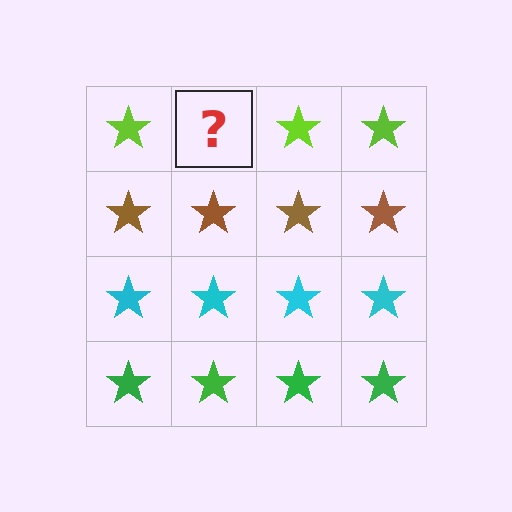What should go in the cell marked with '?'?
The missing cell should contain a lime star.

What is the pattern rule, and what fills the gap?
The rule is that each row has a consistent color. The gap should be filled with a lime star.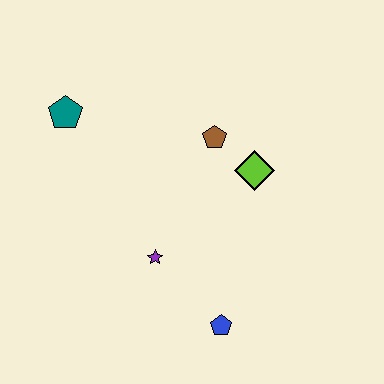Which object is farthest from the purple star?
The teal pentagon is farthest from the purple star.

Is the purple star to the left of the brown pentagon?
Yes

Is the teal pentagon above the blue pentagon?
Yes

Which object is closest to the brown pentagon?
The lime diamond is closest to the brown pentagon.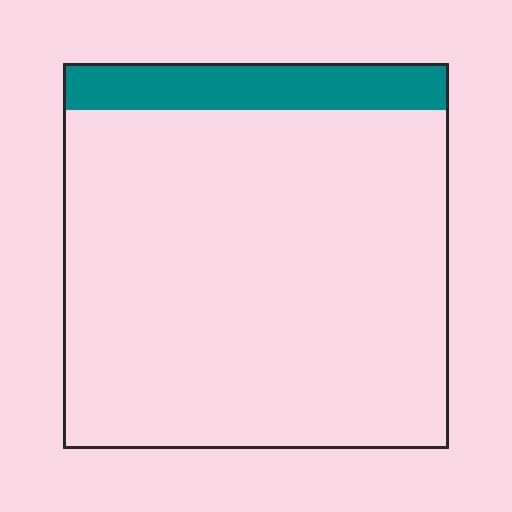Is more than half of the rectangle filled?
No.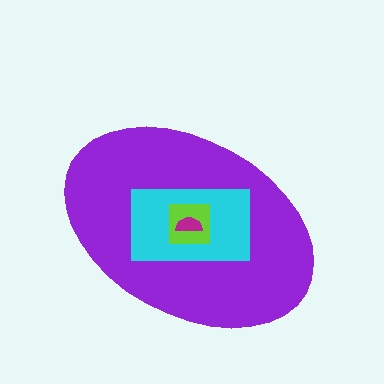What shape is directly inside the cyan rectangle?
The lime square.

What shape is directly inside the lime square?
The magenta semicircle.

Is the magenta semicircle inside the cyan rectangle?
Yes.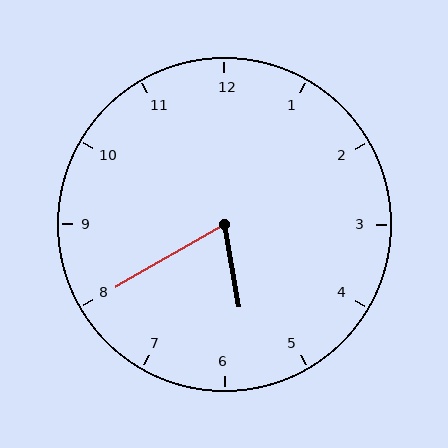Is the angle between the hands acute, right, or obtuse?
It is acute.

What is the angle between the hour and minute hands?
Approximately 70 degrees.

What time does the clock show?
5:40.